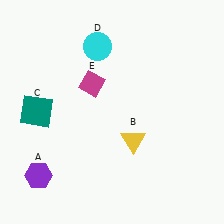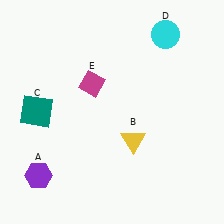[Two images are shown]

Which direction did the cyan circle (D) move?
The cyan circle (D) moved right.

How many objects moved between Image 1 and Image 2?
1 object moved between the two images.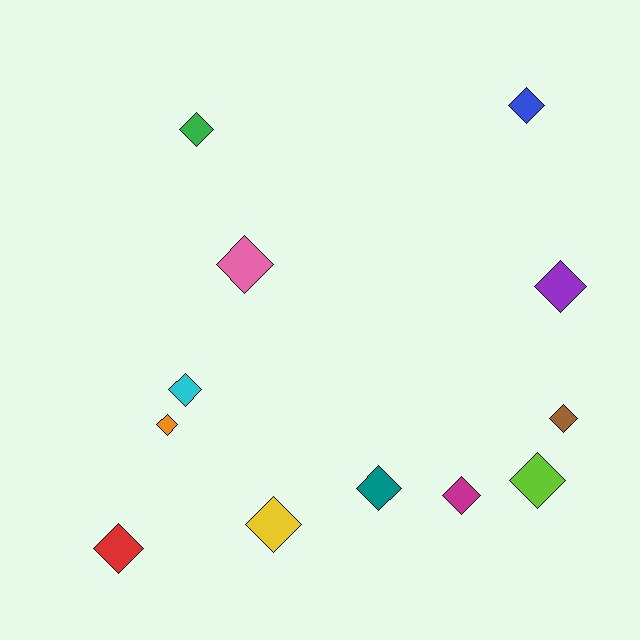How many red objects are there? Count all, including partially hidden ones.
There is 1 red object.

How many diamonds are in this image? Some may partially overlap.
There are 12 diamonds.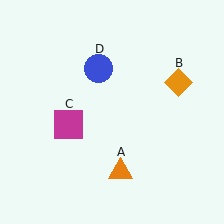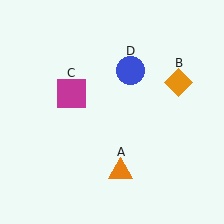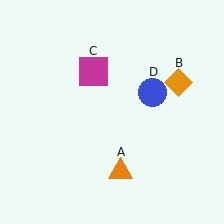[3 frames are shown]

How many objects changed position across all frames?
2 objects changed position: magenta square (object C), blue circle (object D).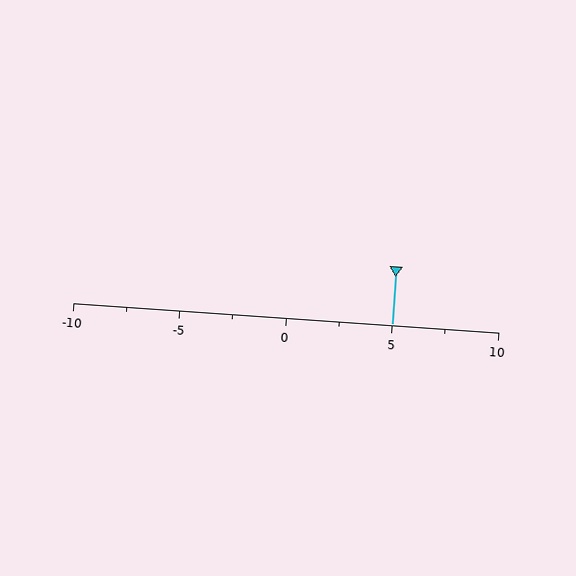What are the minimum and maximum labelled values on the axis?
The axis runs from -10 to 10.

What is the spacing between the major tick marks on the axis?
The major ticks are spaced 5 apart.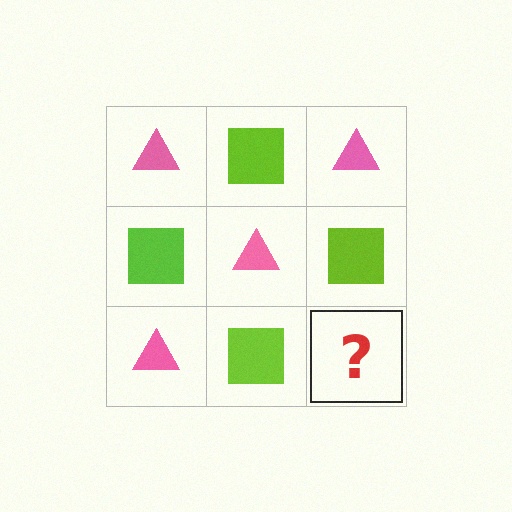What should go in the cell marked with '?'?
The missing cell should contain a pink triangle.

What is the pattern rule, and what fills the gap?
The rule is that it alternates pink triangle and lime square in a checkerboard pattern. The gap should be filled with a pink triangle.